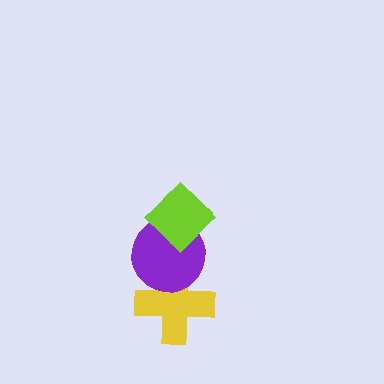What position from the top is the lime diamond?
The lime diamond is 1st from the top.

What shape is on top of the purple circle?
The lime diamond is on top of the purple circle.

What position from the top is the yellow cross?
The yellow cross is 3rd from the top.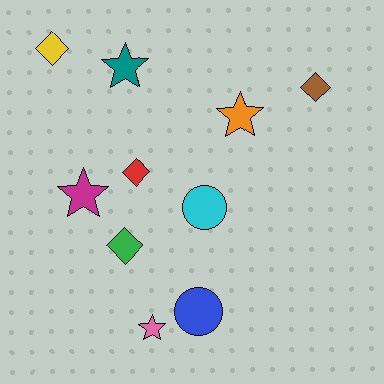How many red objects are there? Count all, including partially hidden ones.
There is 1 red object.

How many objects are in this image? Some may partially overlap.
There are 10 objects.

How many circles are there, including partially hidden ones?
There are 2 circles.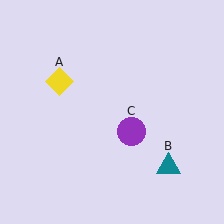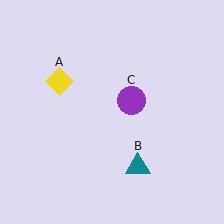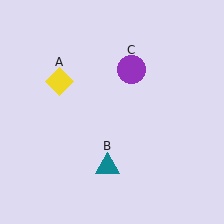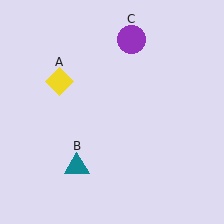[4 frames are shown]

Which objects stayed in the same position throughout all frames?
Yellow diamond (object A) remained stationary.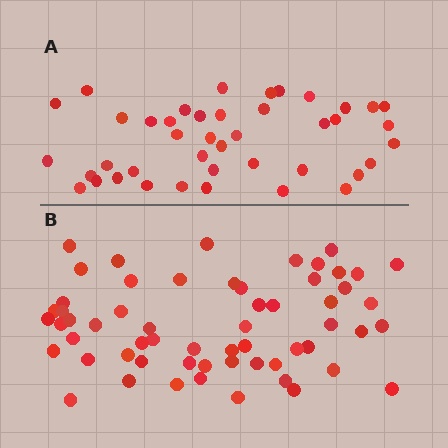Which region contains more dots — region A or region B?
Region B (the bottom region) has more dots.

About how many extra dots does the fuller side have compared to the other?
Region B has approximately 15 more dots than region A.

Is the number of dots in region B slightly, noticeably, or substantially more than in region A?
Region B has noticeably more, but not dramatically so. The ratio is roughly 1.4 to 1.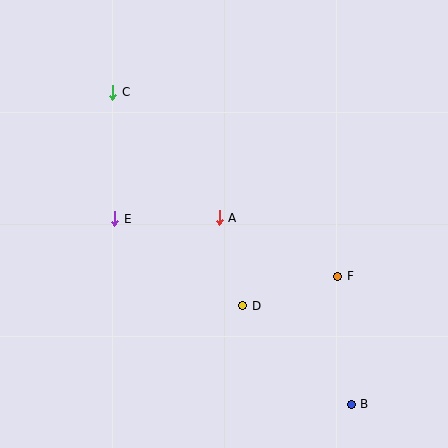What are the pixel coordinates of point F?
Point F is at (338, 276).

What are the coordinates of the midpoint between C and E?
The midpoint between C and E is at (114, 155).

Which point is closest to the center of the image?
Point A at (219, 218) is closest to the center.